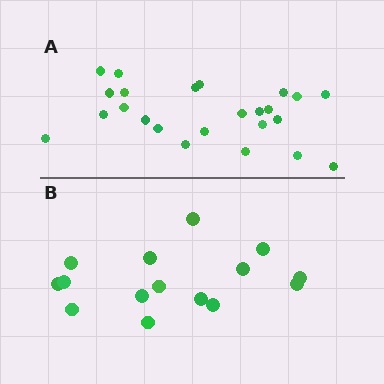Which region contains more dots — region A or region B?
Region A (the top region) has more dots.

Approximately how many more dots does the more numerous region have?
Region A has roughly 8 or so more dots than region B.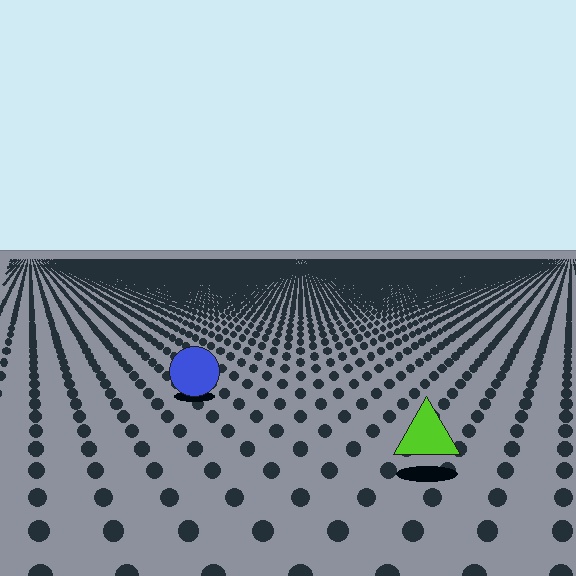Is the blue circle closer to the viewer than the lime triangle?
No. The lime triangle is closer — you can tell from the texture gradient: the ground texture is coarser near it.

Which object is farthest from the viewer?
The blue circle is farthest from the viewer. It appears smaller and the ground texture around it is denser.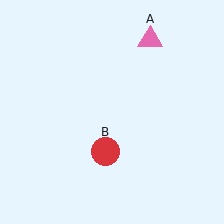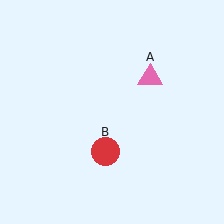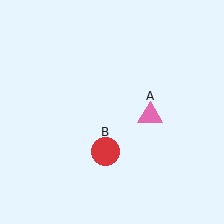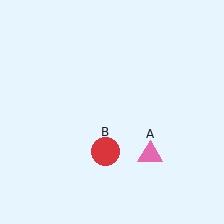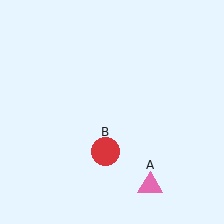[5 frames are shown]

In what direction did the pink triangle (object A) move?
The pink triangle (object A) moved down.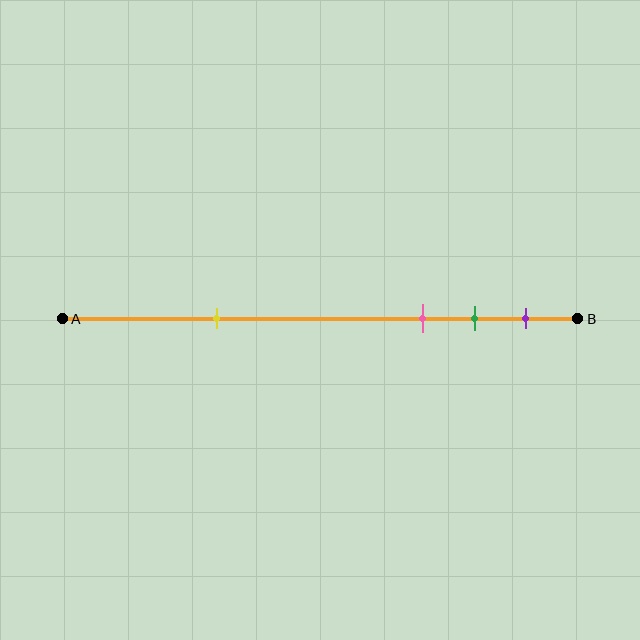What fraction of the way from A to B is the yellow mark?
The yellow mark is approximately 30% (0.3) of the way from A to B.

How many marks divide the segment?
There are 4 marks dividing the segment.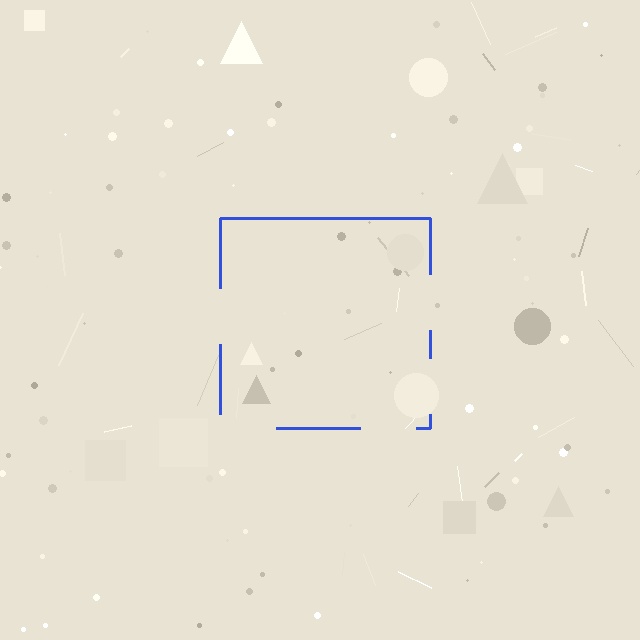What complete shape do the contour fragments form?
The contour fragments form a square.